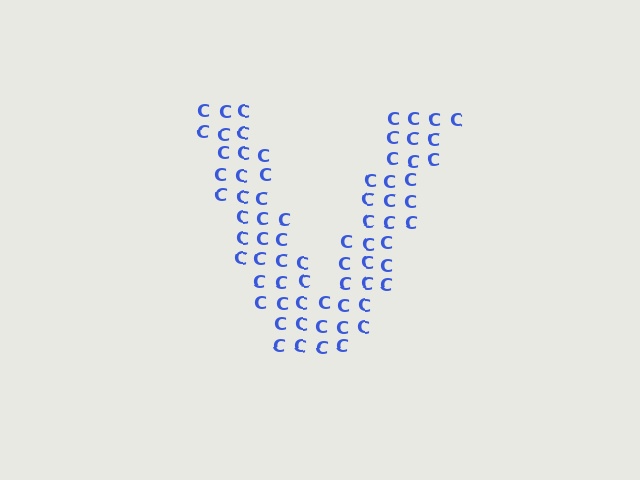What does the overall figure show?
The overall figure shows the letter V.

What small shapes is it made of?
It is made of small letter C's.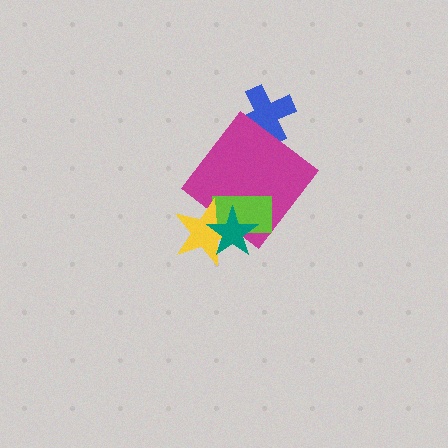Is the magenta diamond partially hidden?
Yes, it is partially covered by another shape.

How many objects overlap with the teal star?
3 objects overlap with the teal star.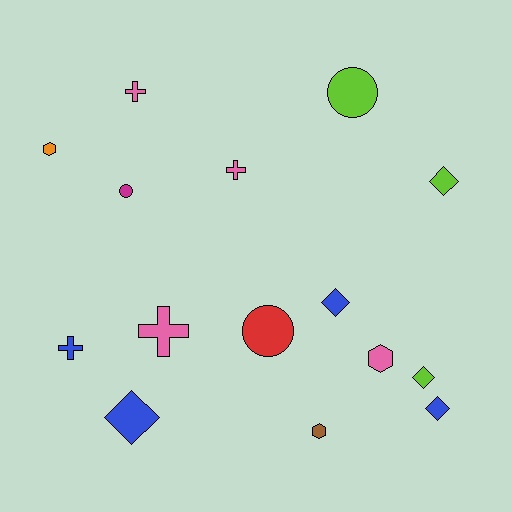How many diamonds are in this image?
There are 5 diamonds.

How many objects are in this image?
There are 15 objects.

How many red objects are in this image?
There is 1 red object.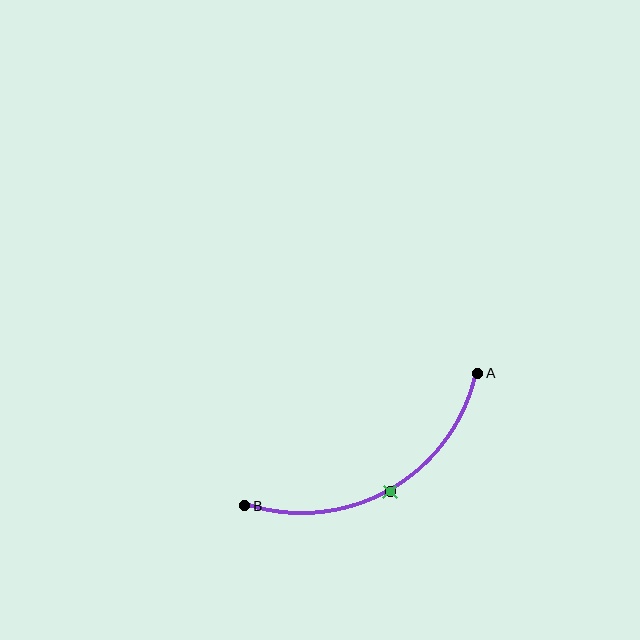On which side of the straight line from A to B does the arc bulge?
The arc bulges below the straight line connecting A and B.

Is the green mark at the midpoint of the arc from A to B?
Yes. The green mark lies on the arc at equal arc-length from both A and B — it is the arc midpoint.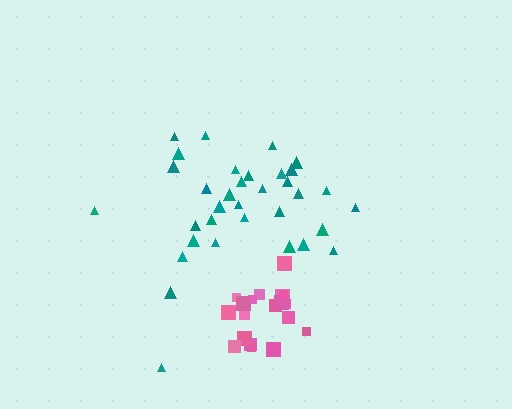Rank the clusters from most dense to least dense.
pink, teal.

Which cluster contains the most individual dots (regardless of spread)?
Teal (35).